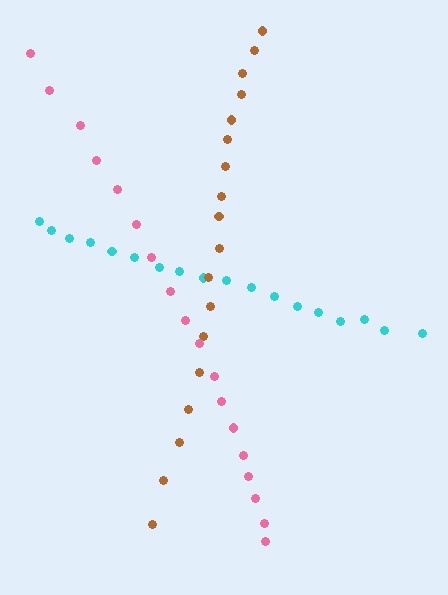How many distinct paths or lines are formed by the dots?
There are 3 distinct paths.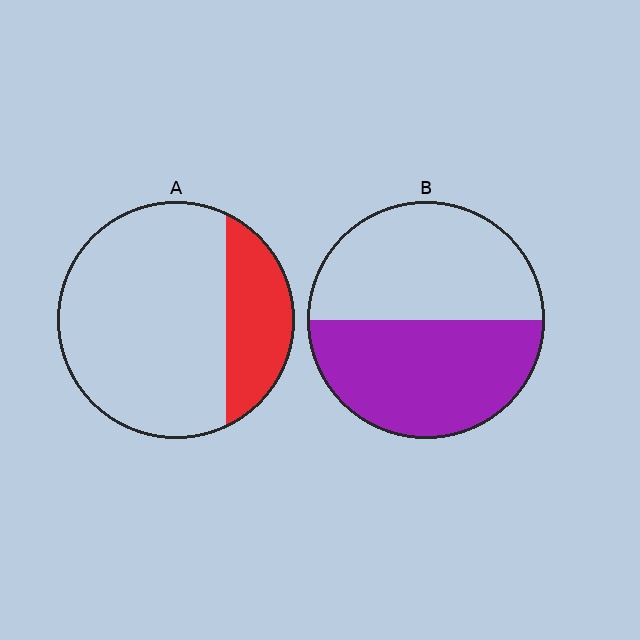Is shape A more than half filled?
No.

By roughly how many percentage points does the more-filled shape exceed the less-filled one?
By roughly 25 percentage points (B over A).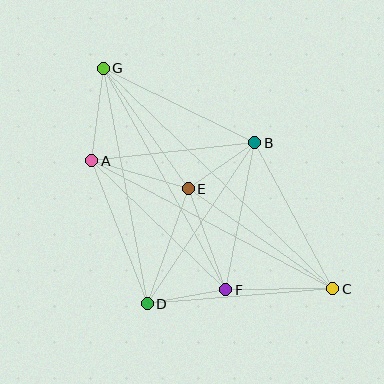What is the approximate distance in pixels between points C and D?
The distance between C and D is approximately 186 pixels.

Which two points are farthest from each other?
Points C and G are farthest from each other.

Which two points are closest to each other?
Points D and F are closest to each other.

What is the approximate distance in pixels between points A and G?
The distance between A and G is approximately 93 pixels.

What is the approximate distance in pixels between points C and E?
The distance between C and E is approximately 176 pixels.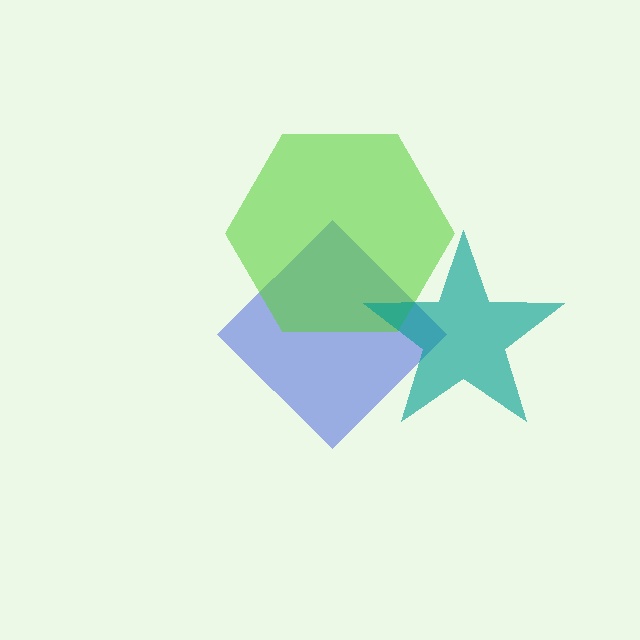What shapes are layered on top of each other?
The layered shapes are: a blue diamond, a lime hexagon, a teal star.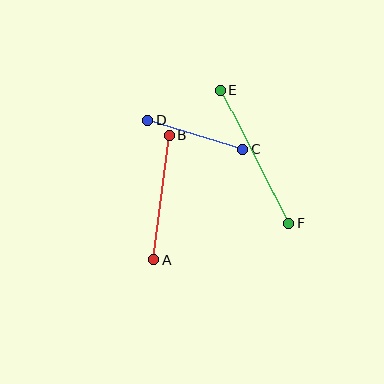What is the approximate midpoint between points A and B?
The midpoint is at approximately (162, 198) pixels.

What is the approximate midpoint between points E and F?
The midpoint is at approximately (255, 157) pixels.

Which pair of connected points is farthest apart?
Points E and F are farthest apart.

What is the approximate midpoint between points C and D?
The midpoint is at approximately (195, 135) pixels.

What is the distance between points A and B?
The distance is approximately 125 pixels.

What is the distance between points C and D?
The distance is approximately 100 pixels.